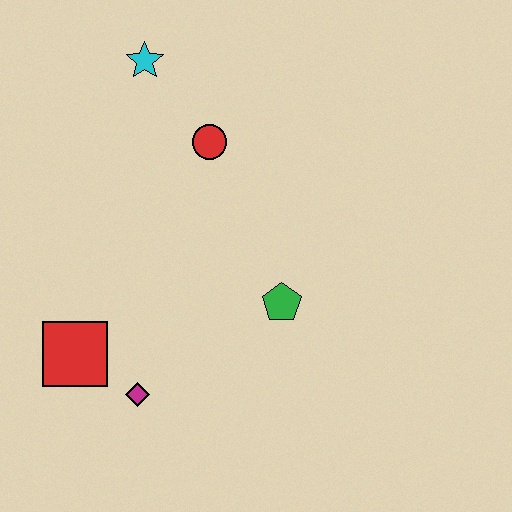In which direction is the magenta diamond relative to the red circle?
The magenta diamond is below the red circle.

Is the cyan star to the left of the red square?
No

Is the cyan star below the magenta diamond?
No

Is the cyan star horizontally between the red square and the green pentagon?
Yes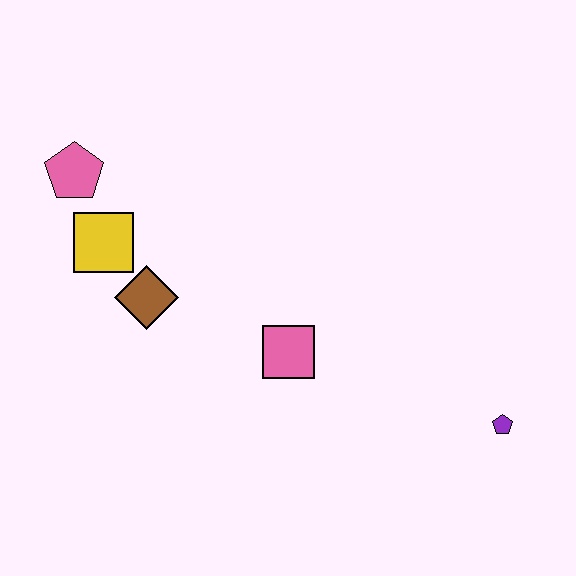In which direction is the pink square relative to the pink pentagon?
The pink square is to the right of the pink pentagon.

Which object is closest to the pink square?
The brown diamond is closest to the pink square.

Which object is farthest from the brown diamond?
The purple pentagon is farthest from the brown diamond.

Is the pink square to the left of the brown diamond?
No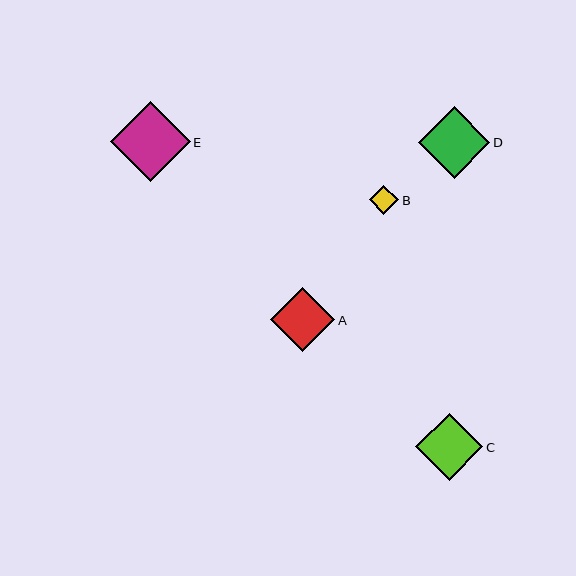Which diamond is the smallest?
Diamond B is the smallest with a size of approximately 29 pixels.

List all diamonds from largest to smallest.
From largest to smallest: E, D, C, A, B.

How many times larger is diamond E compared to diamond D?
Diamond E is approximately 1.1 times the size of diamond D.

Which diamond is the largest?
Diamond E is the largest with a size of approximately 80 pixels.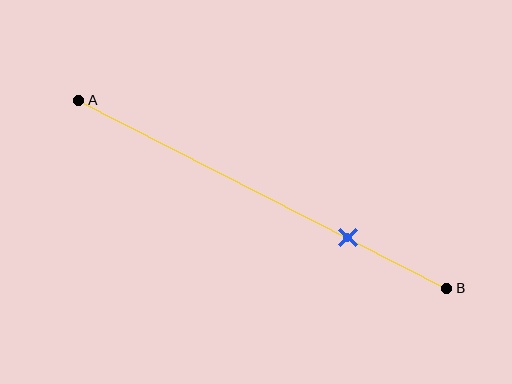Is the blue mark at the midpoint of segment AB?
No, the mark is at about 75% from A, not at the 50% midpoint.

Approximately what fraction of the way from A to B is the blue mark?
The blue mark is approximately 75% of the way from A to B.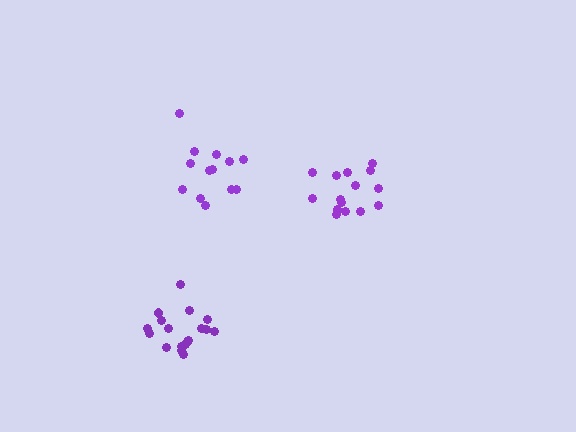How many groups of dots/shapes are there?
There are 3 groups.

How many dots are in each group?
Group 1: 16 dots, Group 2: 18 dots, Group 3: 13 dots (47 total).